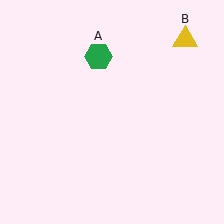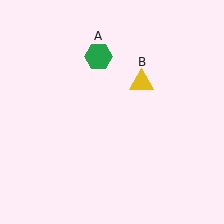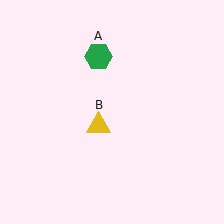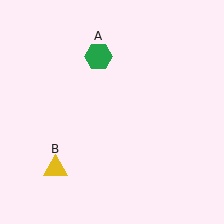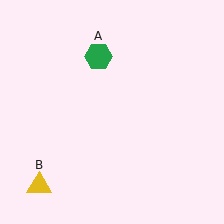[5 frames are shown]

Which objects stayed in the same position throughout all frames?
Green hexagon (object A) remained stationary.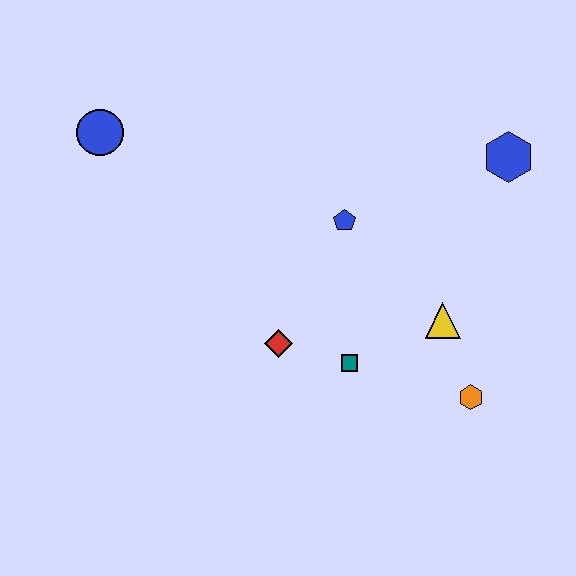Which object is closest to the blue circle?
The blue pentagon is closest to the blue circle.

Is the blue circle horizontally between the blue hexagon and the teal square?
No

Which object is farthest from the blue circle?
The orange hexagon is farthest from the blue circle.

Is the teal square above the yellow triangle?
No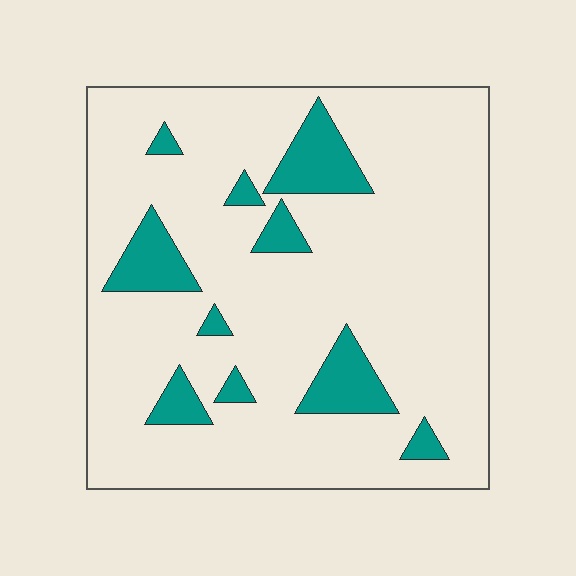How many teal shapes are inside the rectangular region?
10.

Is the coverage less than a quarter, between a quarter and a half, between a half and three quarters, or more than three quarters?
Less than a quarter.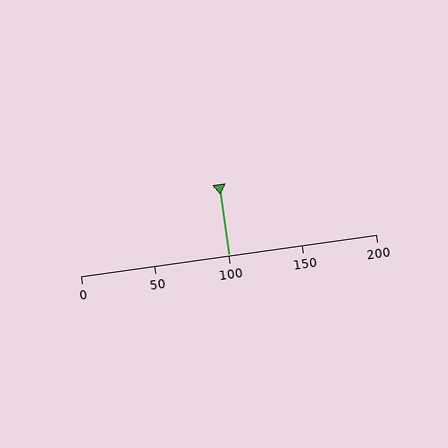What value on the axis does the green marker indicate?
The marker indicates approximately 100.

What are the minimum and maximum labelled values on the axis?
The axis runs from 0 to 200.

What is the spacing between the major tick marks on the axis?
The major ticks are spaced 50 apart.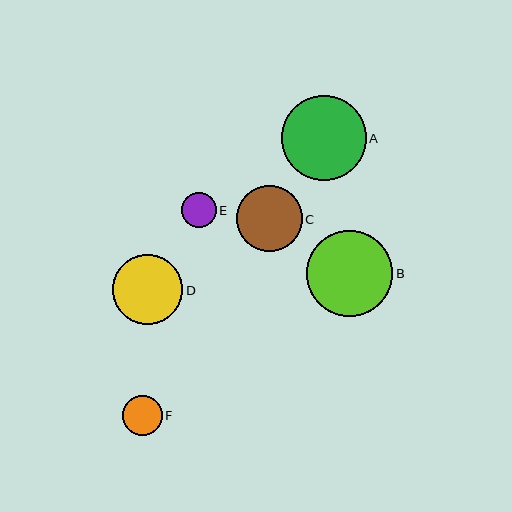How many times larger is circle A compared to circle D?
Circle A is approximately 1.2 times the size of circle D.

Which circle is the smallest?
Circle E is the smallest with a size of approximately 35 pixels.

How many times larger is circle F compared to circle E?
Circle F is approximately 1.1 times the size of circle E.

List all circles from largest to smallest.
From largest to smallest: B, A, D, C, F, E.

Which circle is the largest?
Circle B is the largest with a size of approximately 86 pixels.